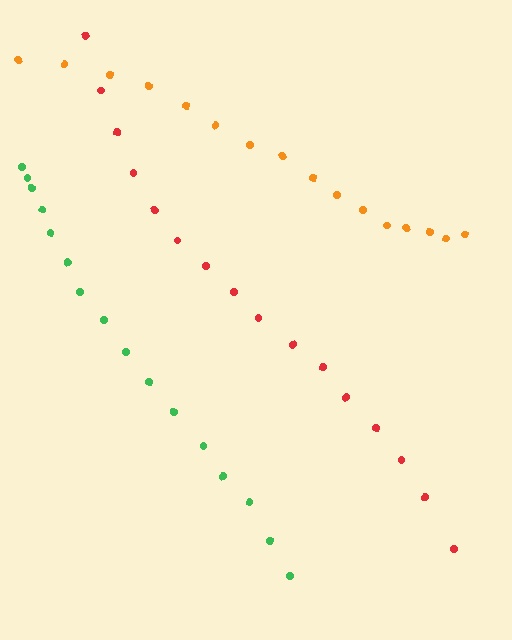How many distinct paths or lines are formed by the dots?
There are 3 distinct paths.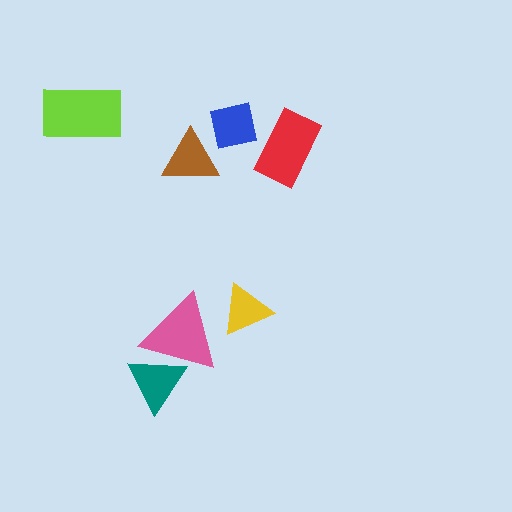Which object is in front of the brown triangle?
The blue square is in front of the brown triangle.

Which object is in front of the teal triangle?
The pink triangle is in front of the teal triangle.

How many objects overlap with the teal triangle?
1 object overlaps with the teal triangle.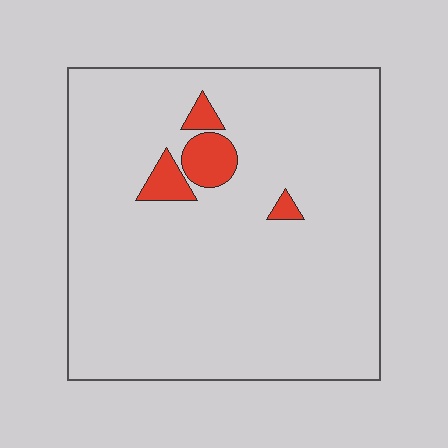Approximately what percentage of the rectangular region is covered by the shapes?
Approximately 5%.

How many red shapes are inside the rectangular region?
4.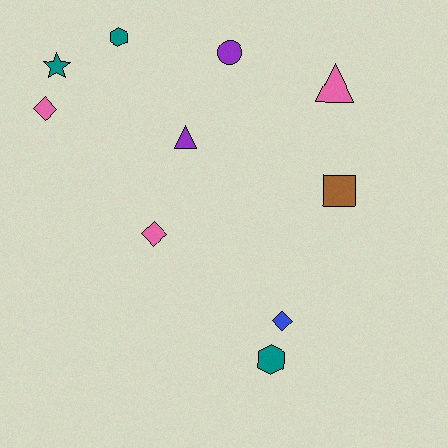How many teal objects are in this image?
There are 3 teal objects.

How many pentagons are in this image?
There are no pentagons.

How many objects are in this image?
There are 10 objects.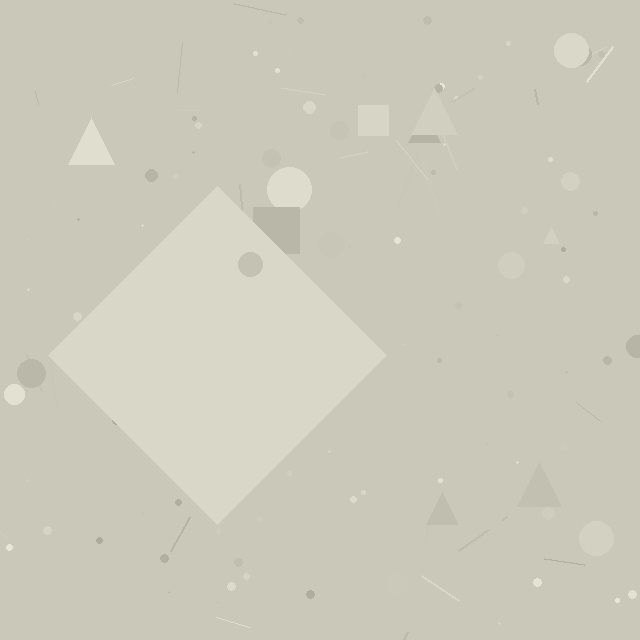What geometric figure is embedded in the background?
A diamond is embedded in the background.